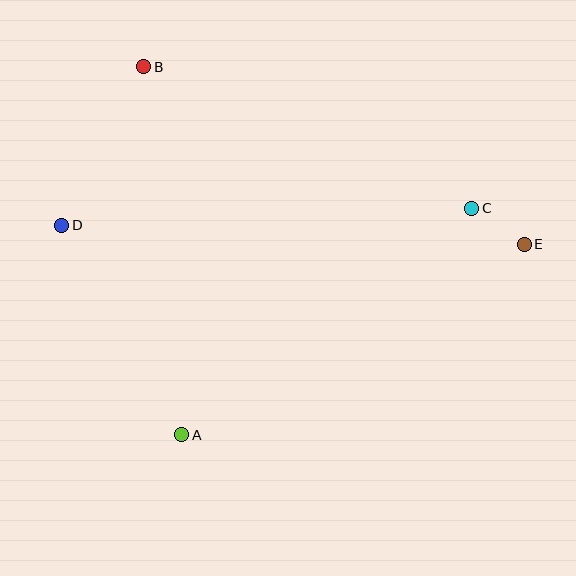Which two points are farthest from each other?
Points D and E are farthest from each other.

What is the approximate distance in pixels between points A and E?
The distance between A and E is approximately 392 pixels.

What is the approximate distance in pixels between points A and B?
The distance between A and B is approximately 370 pixels.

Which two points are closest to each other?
Points C and E are closest to each other.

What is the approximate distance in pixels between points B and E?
The distance between B and E is approximately 420 pixels.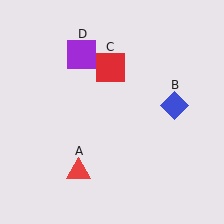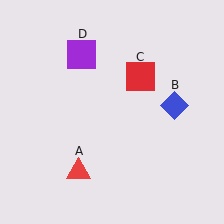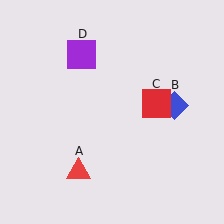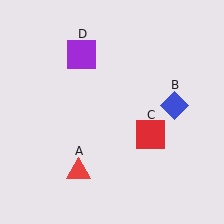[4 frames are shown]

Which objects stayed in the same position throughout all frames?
Red triangle (object A) and blue diamond (object B) and purple square (object D) remained stationary.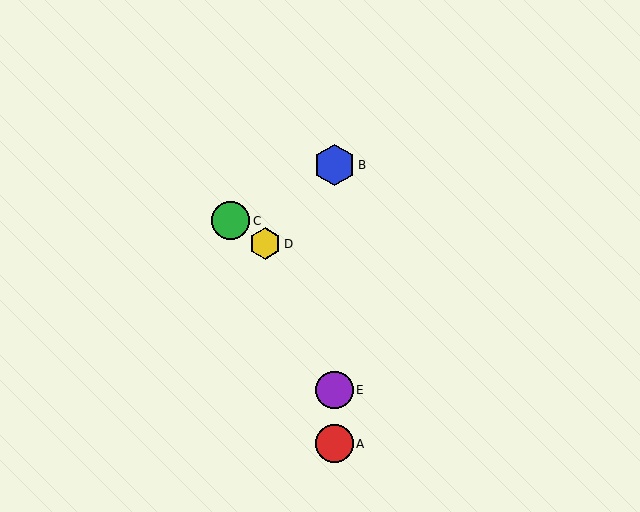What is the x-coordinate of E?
Object E is at x≈334.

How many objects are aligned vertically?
3 objects (A, B, E) are aligned vertically.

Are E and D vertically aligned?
No, E is at x≈334 and D is at x≈265.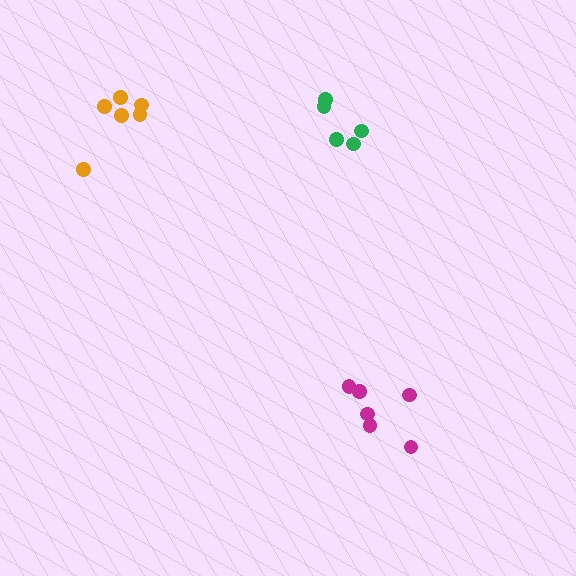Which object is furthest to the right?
The magenta cluster is rightmost.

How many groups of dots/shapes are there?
There are 3 groups.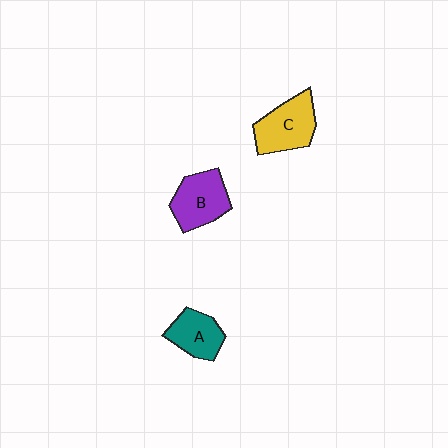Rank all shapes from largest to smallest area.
From largest to smallest: C (yellow), B (purple), A (teal).